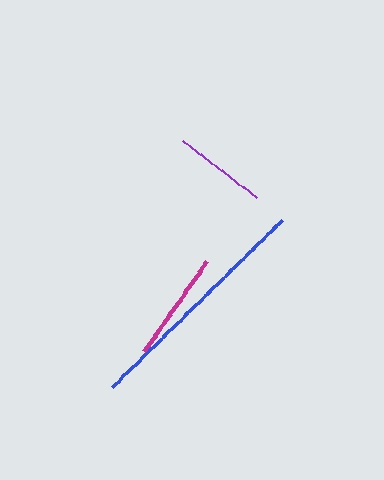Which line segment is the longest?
The blue line is the longest at approximately 240 pixels.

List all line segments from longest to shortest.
From longest to shortest: blue, magenta, purple.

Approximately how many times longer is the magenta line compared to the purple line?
The magenta line is approximately 1.2 times the length of the purple line.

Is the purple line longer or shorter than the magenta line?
The magenta line is longer than the purple line.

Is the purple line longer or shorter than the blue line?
The blue line is longer than the purple line.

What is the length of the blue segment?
The blue segment is approximately 240 pixels long.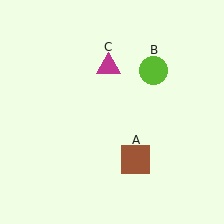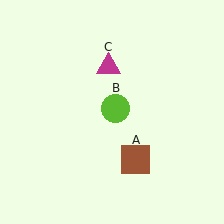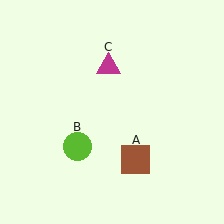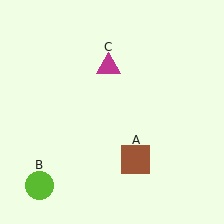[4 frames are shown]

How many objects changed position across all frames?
1 object changed position: lime circle (object B).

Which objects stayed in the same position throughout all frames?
Brown square (object A) and magenta triangle (object C) remained stationary.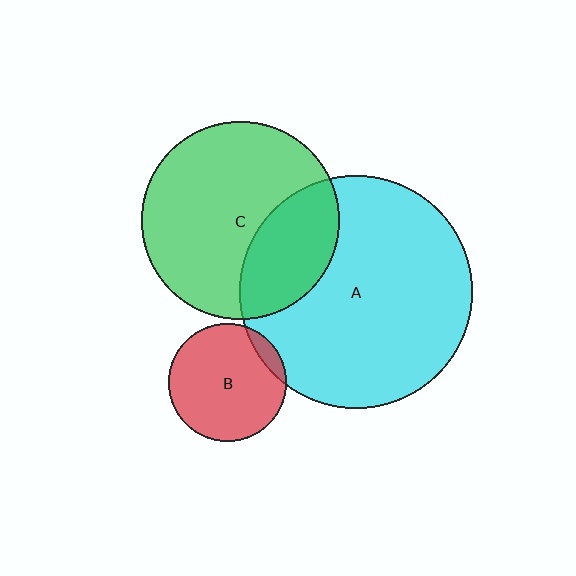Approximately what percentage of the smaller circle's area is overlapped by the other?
Approximately 30%.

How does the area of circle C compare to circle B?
Approximately 2.9 times.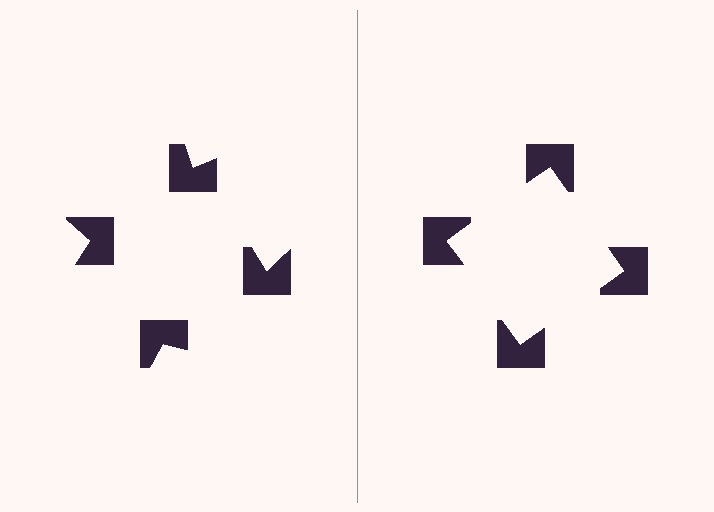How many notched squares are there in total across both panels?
8 — 4 on each side.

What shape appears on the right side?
An illusory square.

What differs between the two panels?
The notched squares are positioned identically on both sides; only the wedge orientations differ. On the right they align to a square; on the left they are misaligned.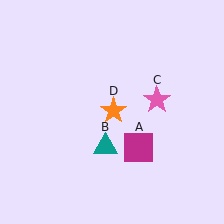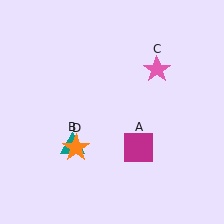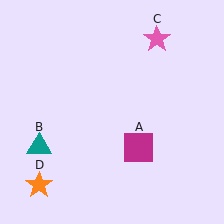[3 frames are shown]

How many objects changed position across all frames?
3 objects changed position: teal triangle (object B), pink star (object C), orange star (object D).